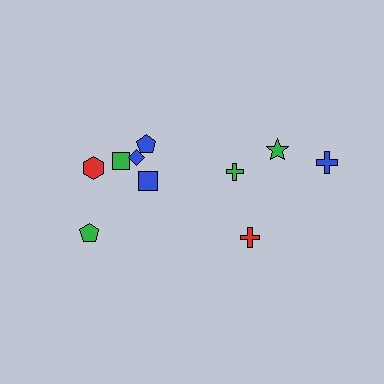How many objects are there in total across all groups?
There are 10 objects.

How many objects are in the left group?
There are 6 objects.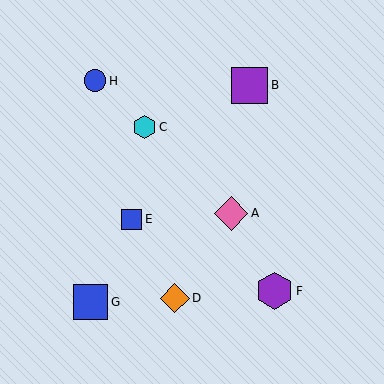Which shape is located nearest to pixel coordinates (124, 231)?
The blue square (labeled E) at (132, 219) is nearest to that location.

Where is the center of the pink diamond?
The center of the pink diamond is at (231, 213).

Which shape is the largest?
The purple hexagon (labeled F) is the largest.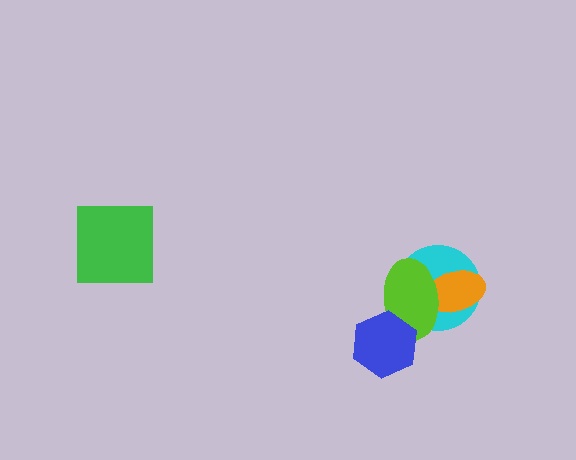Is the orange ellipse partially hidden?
Yes, it is partially covered by another shape.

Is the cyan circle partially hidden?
Yes, it is partially covered by another shape.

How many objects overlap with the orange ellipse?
2 objects overlap with the orange ellipse.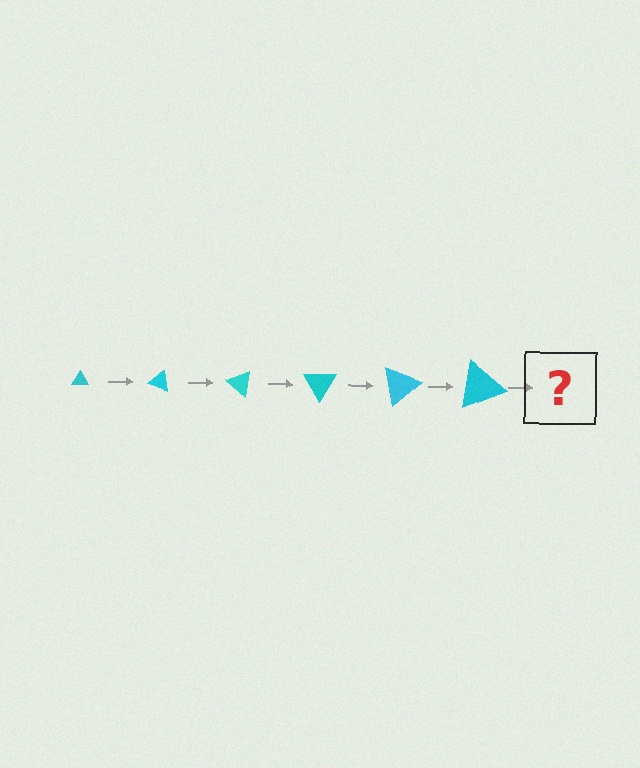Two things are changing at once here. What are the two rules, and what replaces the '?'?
The two rules are that the triangle grows larger each step and it rotates 20 degrees each step. The '?' should be a triangle, larger than the previous one and rotated 120 degrees from the start.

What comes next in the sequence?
The next element should be a triangle, larger than the previous one and rotated 120 degrees from the start.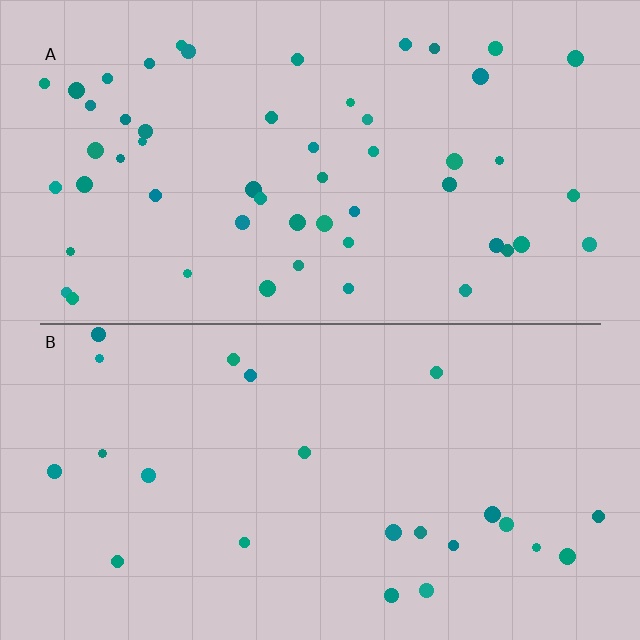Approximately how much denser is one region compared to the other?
Approximately 2.3× — region A over region B.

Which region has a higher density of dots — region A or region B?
A (the top).